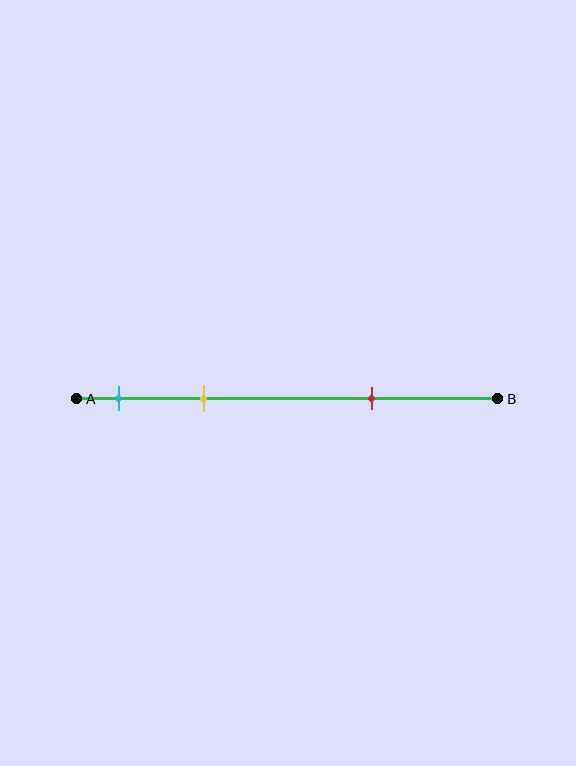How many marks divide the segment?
There are 3 marks dividing the segment.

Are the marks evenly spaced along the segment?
No, the marks are not evenly spaced.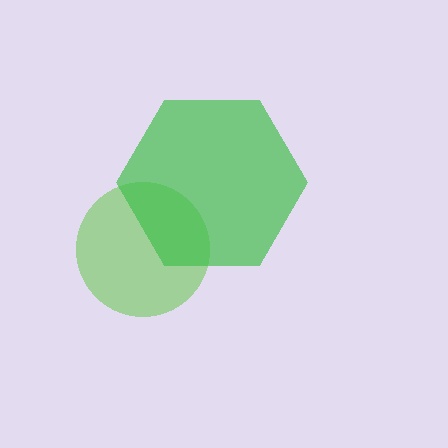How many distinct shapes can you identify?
There are 2 distinct shapes: a lime circle, a green hexagon.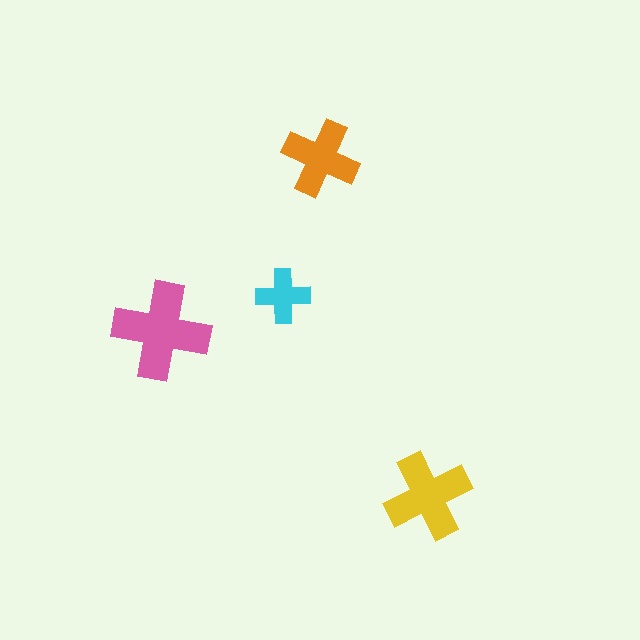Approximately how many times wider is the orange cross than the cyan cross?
About 1.5 times wider.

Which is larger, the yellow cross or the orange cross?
The yellow one.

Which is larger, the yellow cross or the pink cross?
The pink one.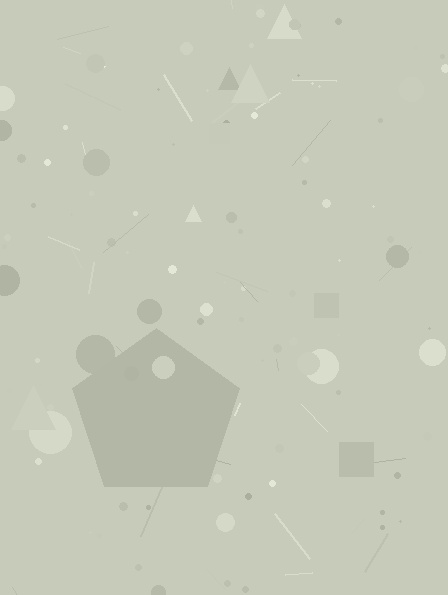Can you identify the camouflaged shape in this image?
The camouflaged shape is a pentagon.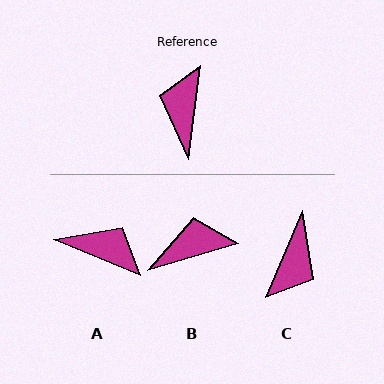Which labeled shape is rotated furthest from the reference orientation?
C, about 164 degrees away.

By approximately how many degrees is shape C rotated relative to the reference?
Approximately 164 degrees counter-clockwise.